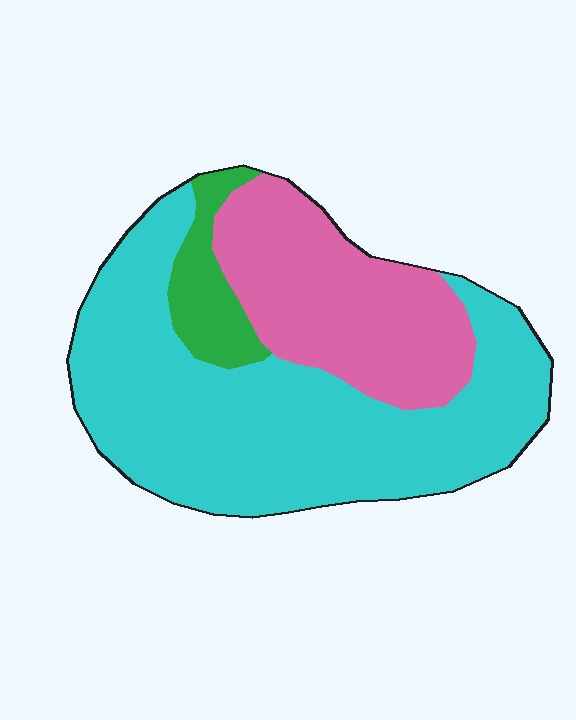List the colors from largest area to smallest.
From largest to smallest: cyan, pink, green.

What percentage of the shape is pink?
Pink takes up about one third (1/3) of the shape.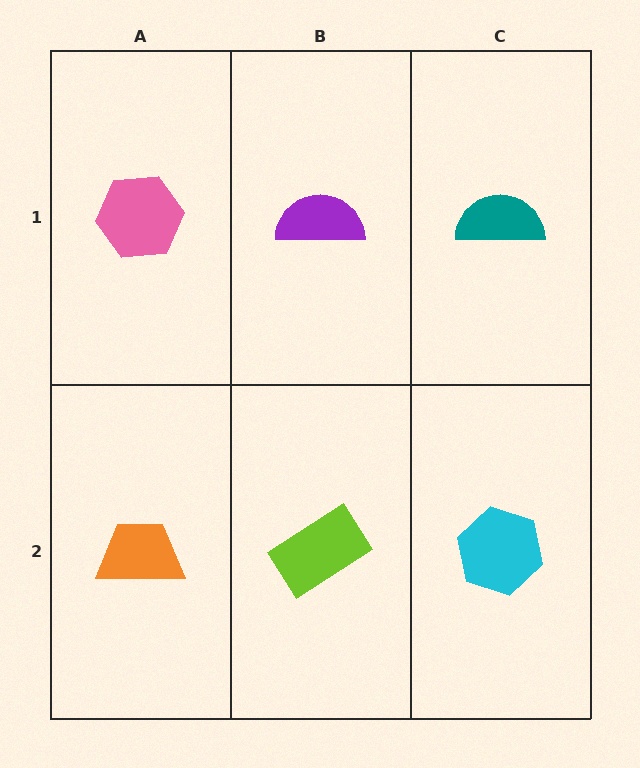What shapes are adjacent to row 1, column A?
An orange trapezoid (row 2, column A), a purple semicircle (row 1, column B).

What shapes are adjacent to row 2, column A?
A pink hexagon (row 1, column A), a lime rectangle (row 2, column B).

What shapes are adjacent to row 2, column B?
A purple semicircle (row 1, column B), an orange trapezoid (row 2, column A), a cyan hexagon (row 2, column C).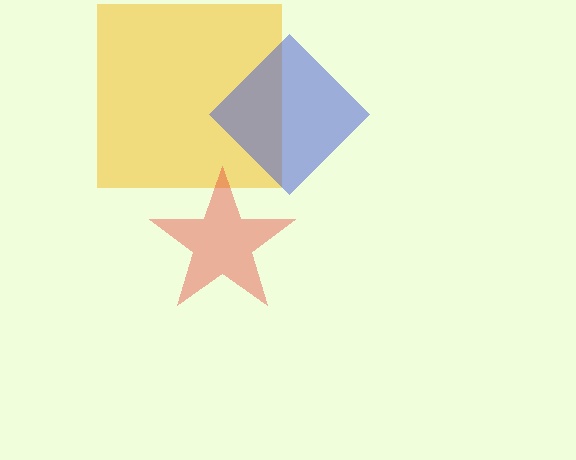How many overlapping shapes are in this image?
There are 3 overlapping shapes in the image.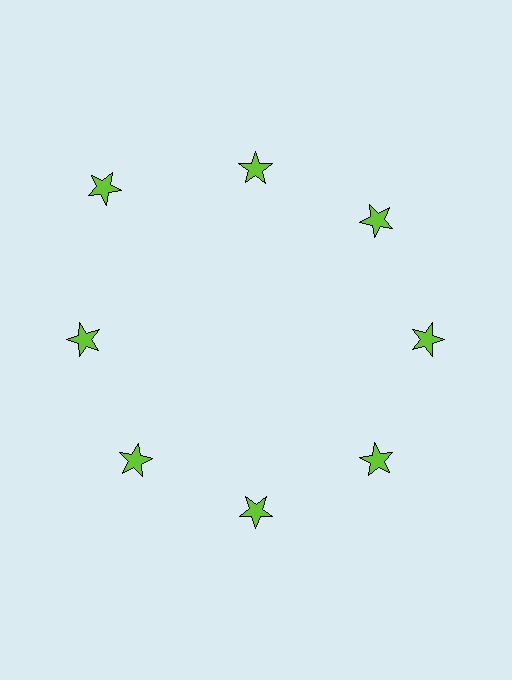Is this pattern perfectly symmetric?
No. The 8 lime stars are arranged in a ring, but one element near the 10 o'clock position is pushed outward from the center, breaking the 8-fold rotational symmetry.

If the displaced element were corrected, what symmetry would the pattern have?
It would have 8-fold rotational symmetry — the pattern would map onto itself every 45 degrees.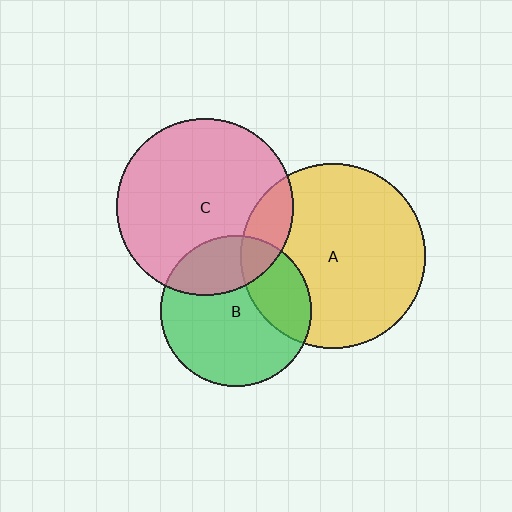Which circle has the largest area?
Circle A (yellow).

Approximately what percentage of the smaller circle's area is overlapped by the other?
Approximately 25%.